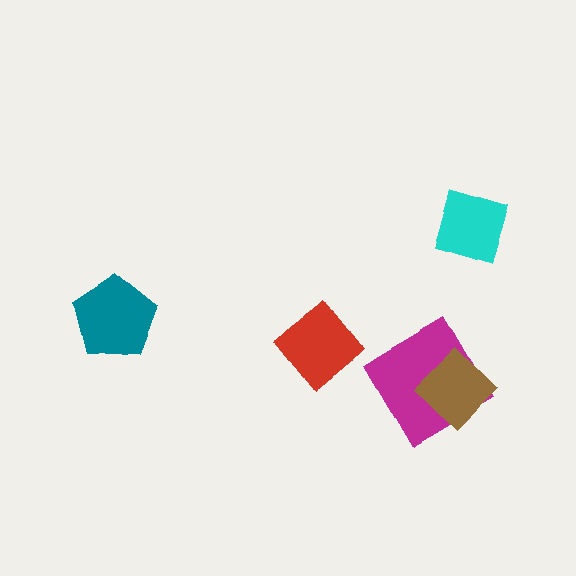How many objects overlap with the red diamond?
0 objects overlap with the red diamond.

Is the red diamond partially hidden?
No, no other shape covers it.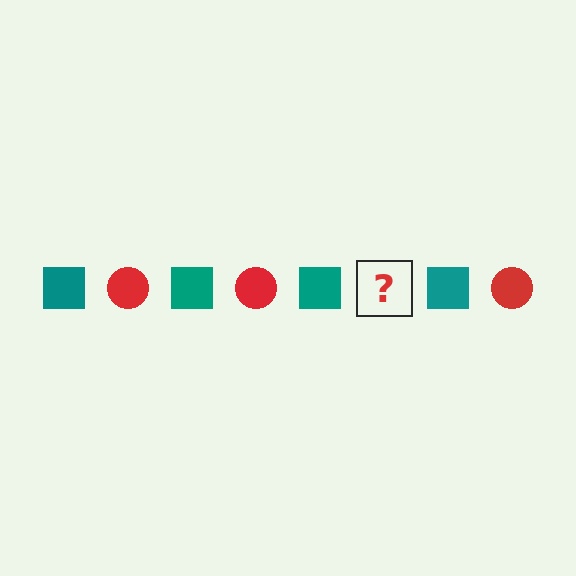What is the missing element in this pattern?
The missing element is a red circle.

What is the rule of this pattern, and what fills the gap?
The rule is that the pattern alternates between teal square and red circle. The gap should be filled with a red circle.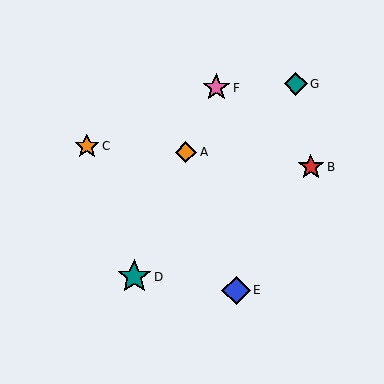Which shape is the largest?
The teal star (labeled D) is the largest.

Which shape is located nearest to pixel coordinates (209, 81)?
The pink star (labeled F) at (216, 88) is nearest to that location.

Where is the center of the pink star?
The center of the pink star is at (216, 88).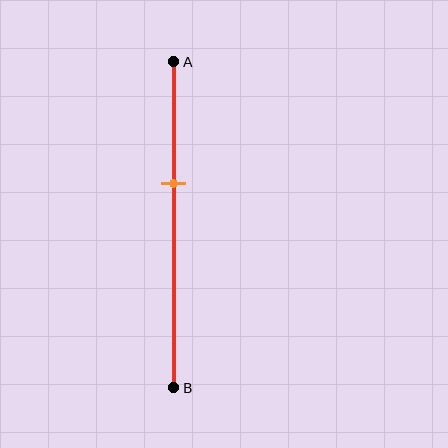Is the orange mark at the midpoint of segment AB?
No, the mark is at about 35% from A, not at the 50% midpoint.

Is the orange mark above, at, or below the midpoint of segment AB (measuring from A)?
The orange mark is above the midpoint of segment AB.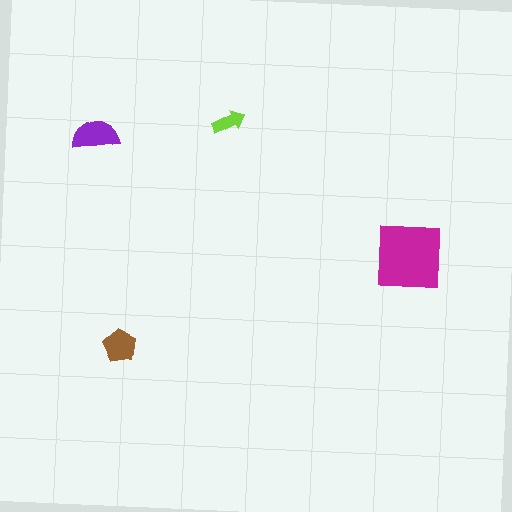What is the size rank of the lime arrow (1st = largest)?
4th.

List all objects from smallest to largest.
The lime arrow, the brown pentagon, the purple semicircle, the magenta square.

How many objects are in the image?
There are 4 objects in the image.